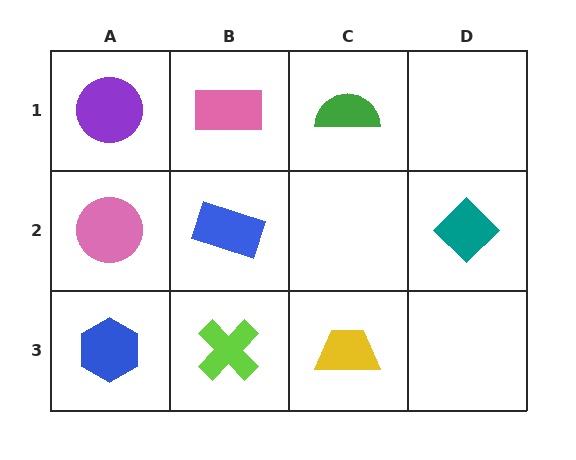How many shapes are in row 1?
3 shapes.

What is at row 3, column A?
A blue hexagon.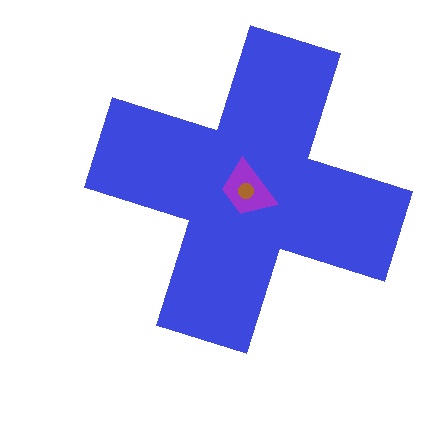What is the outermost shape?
The blue cross.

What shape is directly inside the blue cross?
The purple trapezoid.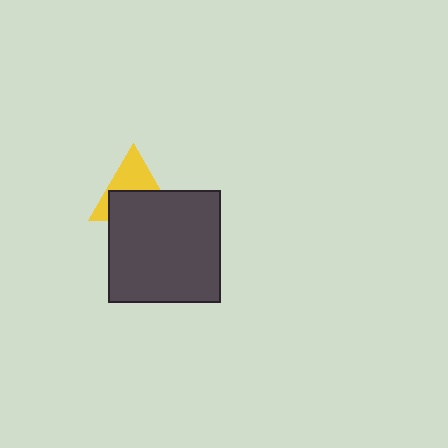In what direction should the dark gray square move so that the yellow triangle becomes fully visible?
The dark gray square should move down. That is the shortest direction to clear the overlap and leave the yellow triangle fully visible.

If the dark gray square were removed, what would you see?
You would see the complete yellow triangle.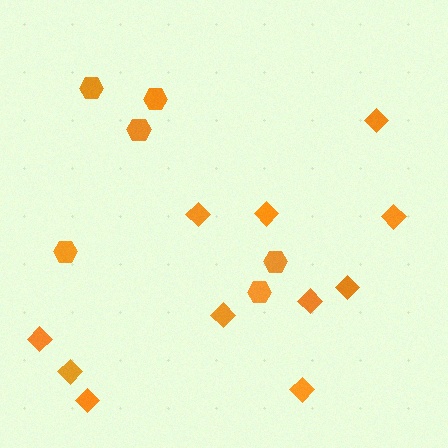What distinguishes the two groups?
There are 2 groups: one group of diamonds (11) and one group of hexagons (6).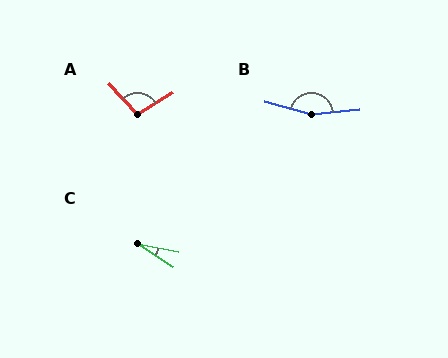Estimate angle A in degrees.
Approximately 101 degrees.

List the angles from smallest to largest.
C (22°), A (101°), B (158°).